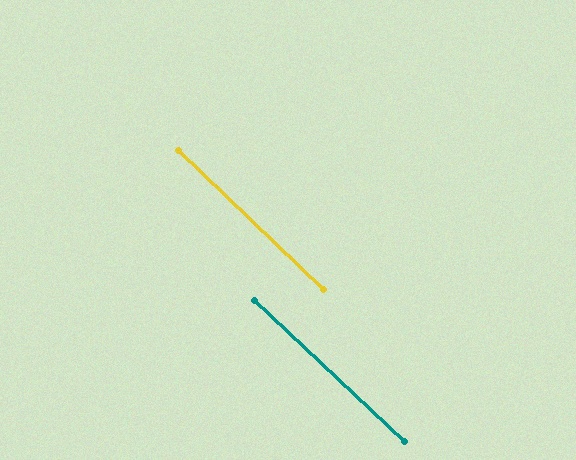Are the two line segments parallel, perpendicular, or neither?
Parallel — their directions differ by only 0.6°.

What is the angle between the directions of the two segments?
Approximately 1 degree.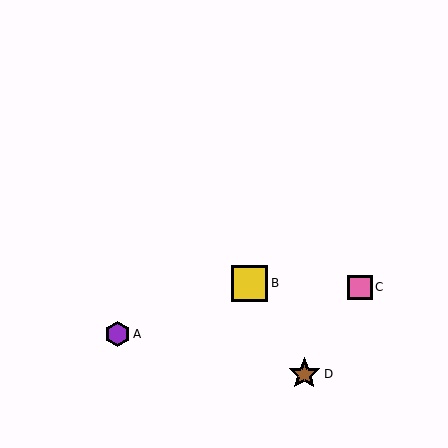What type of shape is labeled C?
Shape C is a pink square.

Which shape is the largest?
The yellow square (labeled B) is the largest.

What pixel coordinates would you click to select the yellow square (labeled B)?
Click at (249, 283) to select the yellow square B.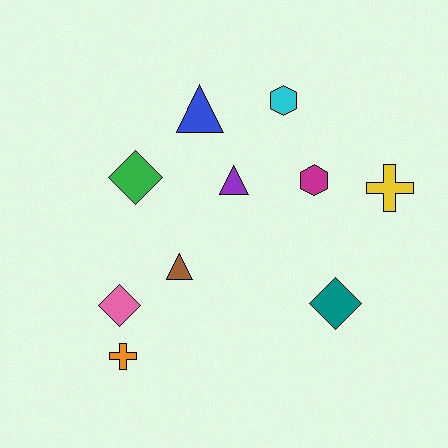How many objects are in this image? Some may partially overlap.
There are 10 objects.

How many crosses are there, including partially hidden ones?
There are 2 crosses.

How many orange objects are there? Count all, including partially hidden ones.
There is 1 orange object.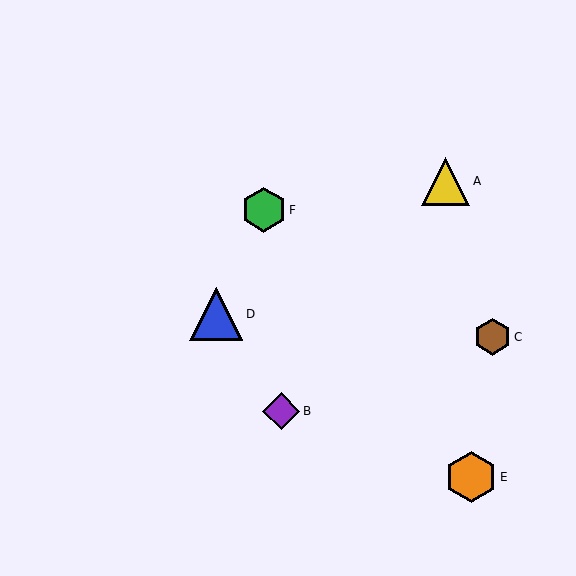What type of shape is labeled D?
Shape D is a blue triangle.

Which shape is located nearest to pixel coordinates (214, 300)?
The blue triangle (labeled D) at (216, 314) is nearest to that location.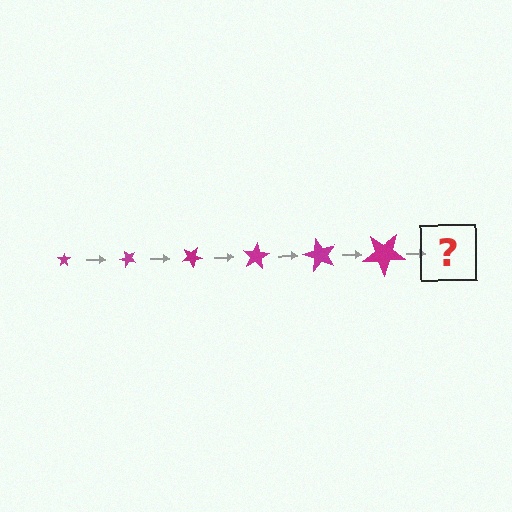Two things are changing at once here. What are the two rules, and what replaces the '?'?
The two rules are that the star grows larger each step and it rotates 50 degrees each step. The '?' should be a star, larger than the previous one and rotated 300 degrees from the start.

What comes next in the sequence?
The next element should be a star, larger than the previous one and rotated 300 degrees from the start.